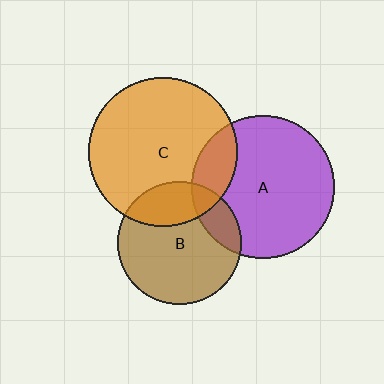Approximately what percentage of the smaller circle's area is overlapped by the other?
Approximately 25%.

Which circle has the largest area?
Circle C (orange).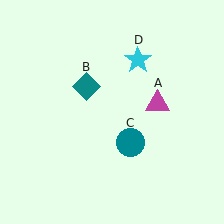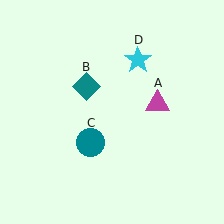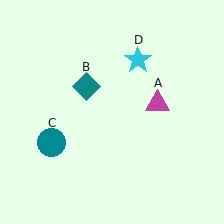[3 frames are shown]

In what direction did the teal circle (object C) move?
The teal circle (object C) moved left.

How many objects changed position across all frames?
1 object changed position: teal circle (object C).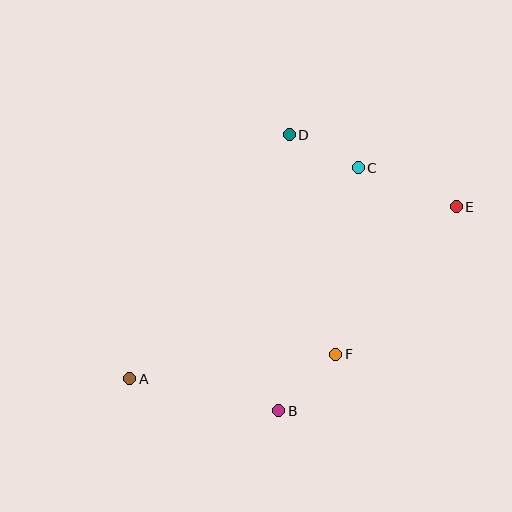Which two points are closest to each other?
Points C and D are closest to each other.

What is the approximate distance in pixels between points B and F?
The distance between B and F is approximately 80 pixels.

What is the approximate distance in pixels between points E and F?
The distance between E and F is approximately 190 pixels.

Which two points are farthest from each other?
Points A and E are farthest from each other.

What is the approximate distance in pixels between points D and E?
The distance between D and E is approximately 182 pixels.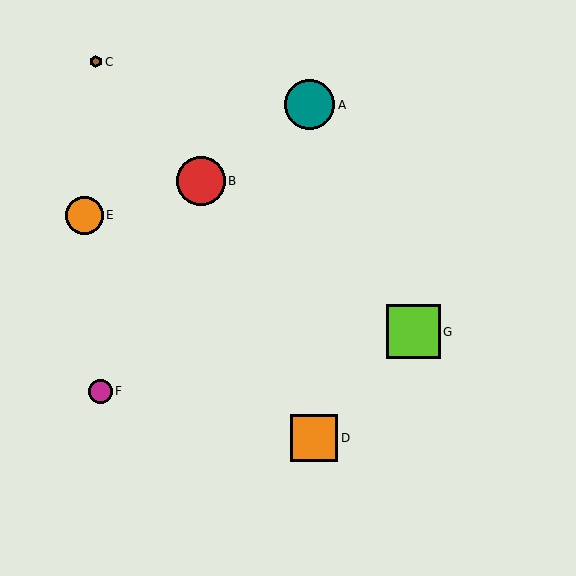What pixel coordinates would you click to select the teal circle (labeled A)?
Click at (309, 105) to select the teal circle A.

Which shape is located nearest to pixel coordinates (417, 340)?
The lime square (labeled G) at (413, 332) is nearest to that location.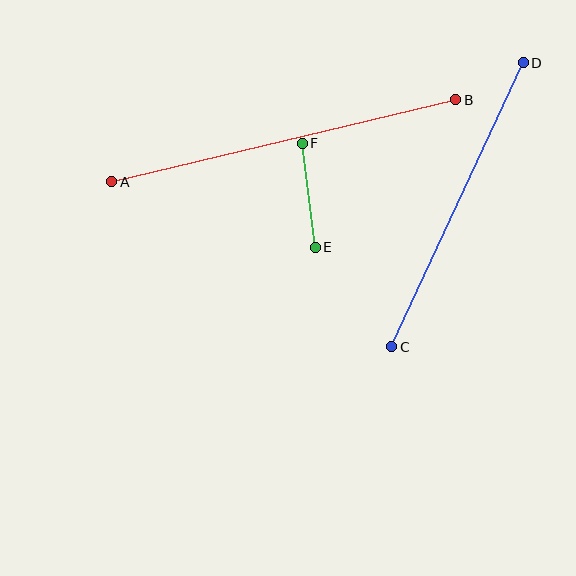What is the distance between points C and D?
The distance is approximately 313 pixels.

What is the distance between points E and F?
The distance is approximately 105 pixels.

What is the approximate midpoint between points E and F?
The midpoint is at approximately (309, 195) pixels.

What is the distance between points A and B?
The distance is approximately 354 pixels.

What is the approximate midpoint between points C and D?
The midpoint is at approximately (458, 205) pixels.